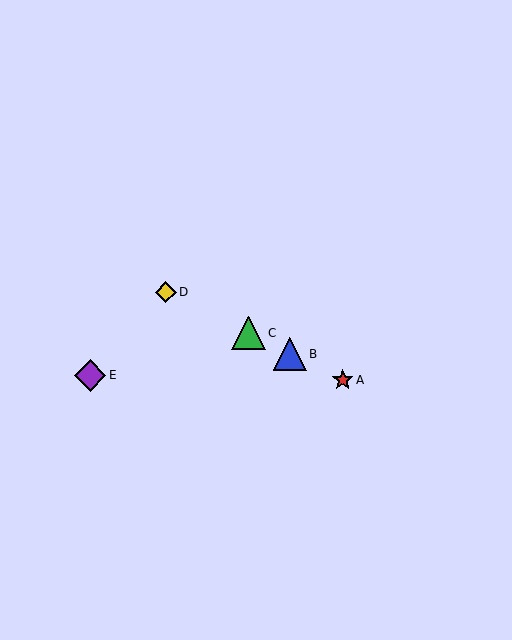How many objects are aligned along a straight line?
4 objects (A, B, C, D) are aligned along a straight line.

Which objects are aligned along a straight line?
Objects A, B, C, D are aligned along a straight line.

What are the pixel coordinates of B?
Object B is at (290, 354).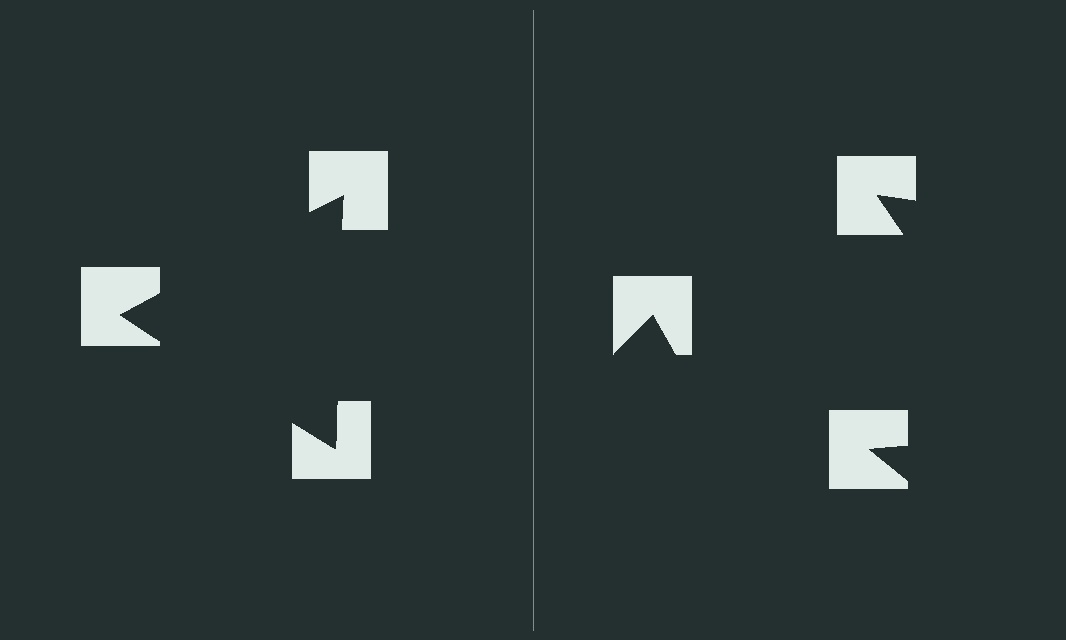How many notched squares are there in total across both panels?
6 — 3 on each side.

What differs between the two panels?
The notched squares are positioned identically on both sides; only the wedge orientations differ. On the left they align to a triangle; on the right they are misaligned.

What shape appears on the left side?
An illusory triangle.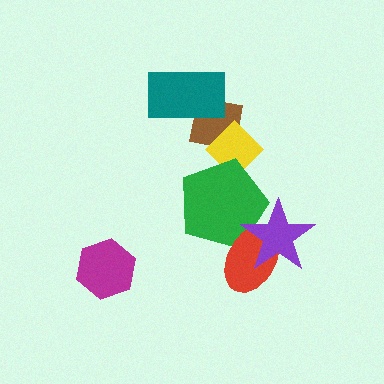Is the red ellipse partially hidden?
Yes, it is partially covered by another shape.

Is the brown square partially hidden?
Yes, it is partially covered by another shape.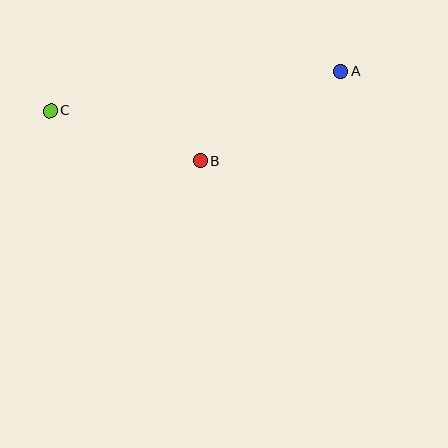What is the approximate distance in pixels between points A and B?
The distance between A and B is approximately 166 pixels.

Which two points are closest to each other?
Points B and C are closest to each other.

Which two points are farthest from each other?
Points A and C are farthest from each other.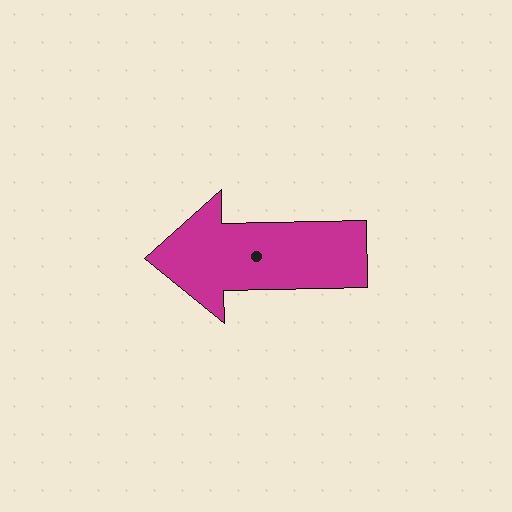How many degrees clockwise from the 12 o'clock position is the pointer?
Approximately 269 degrees.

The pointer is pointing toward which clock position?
Roughly 9 o'clock.